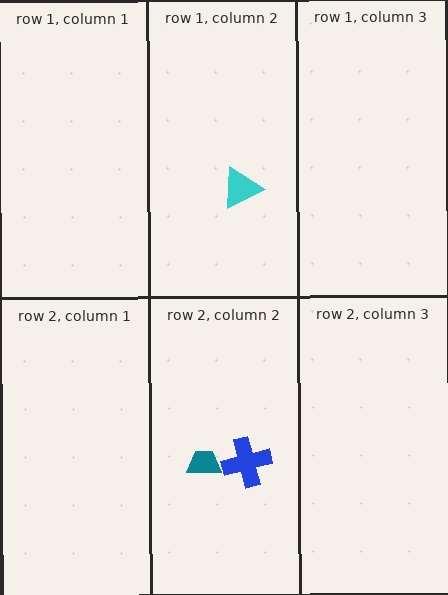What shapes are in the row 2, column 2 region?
The blue cross, the teal trapezoid.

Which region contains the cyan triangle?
The row 1, column 2 region.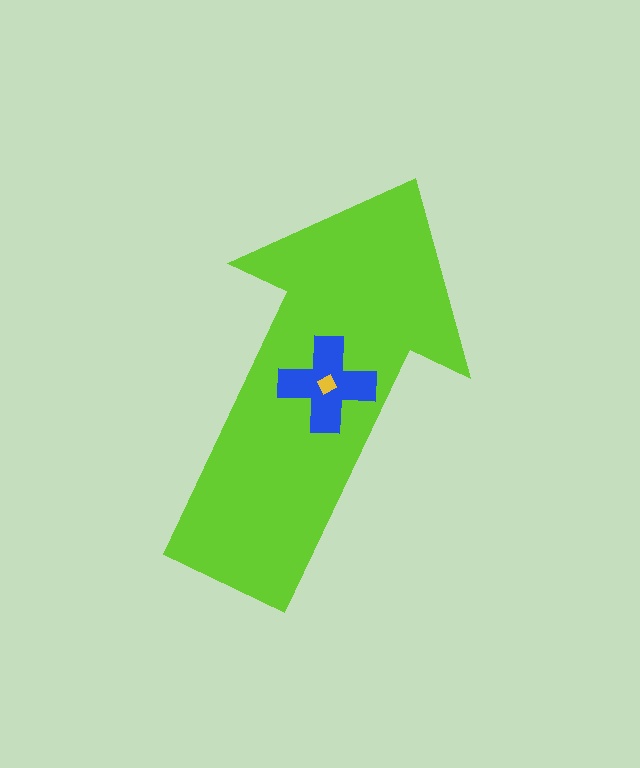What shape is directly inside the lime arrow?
The blue cross.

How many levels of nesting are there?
3.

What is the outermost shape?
The lime arrow.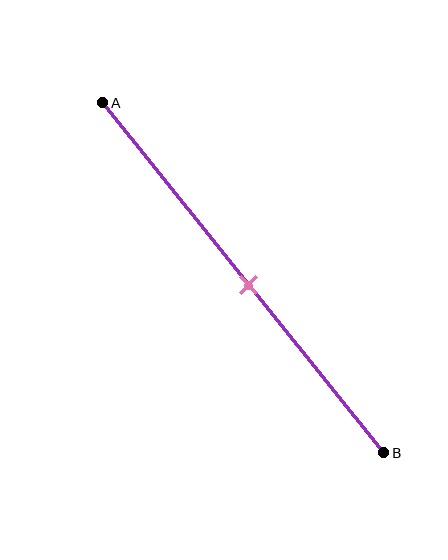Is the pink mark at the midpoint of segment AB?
Yes, the mark is approximately at the midpoint.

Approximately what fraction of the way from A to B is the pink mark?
The pink mark is approximately 50% of the way from A to B.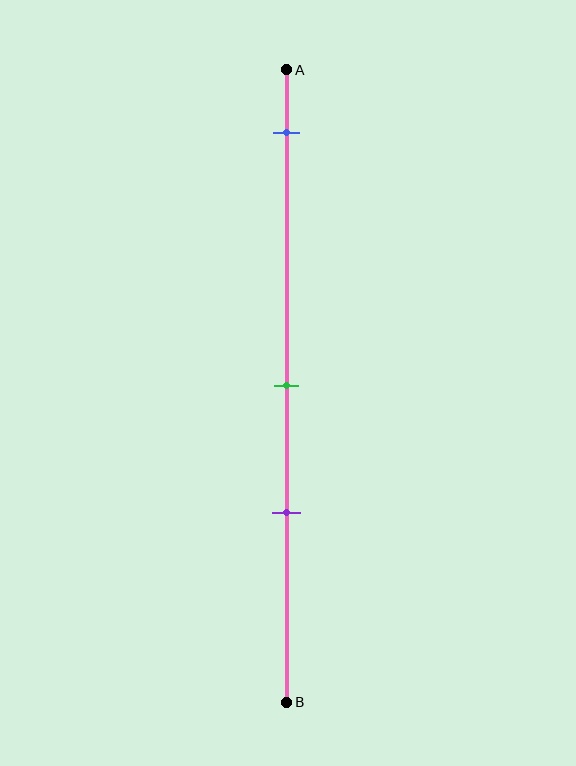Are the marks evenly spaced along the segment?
No, the marks are not evenly spaced.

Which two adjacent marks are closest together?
The green and purple marks are the closest adjacent pair.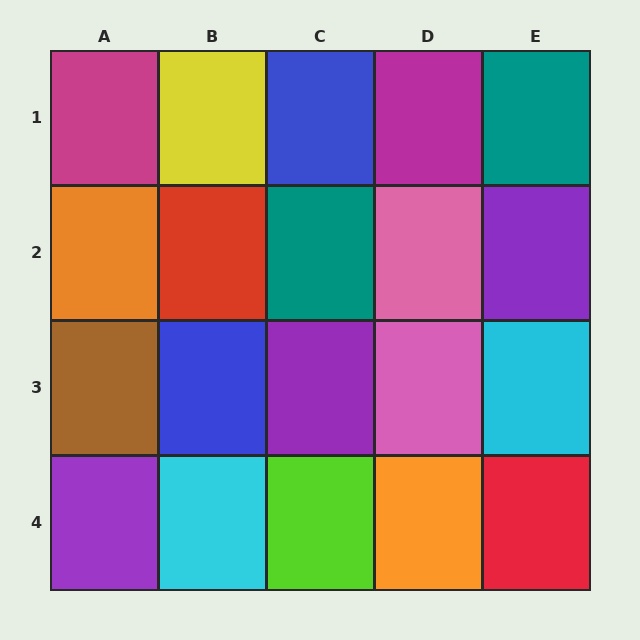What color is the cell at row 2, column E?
Purple.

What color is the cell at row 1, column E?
Teal.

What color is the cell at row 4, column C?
Lime.